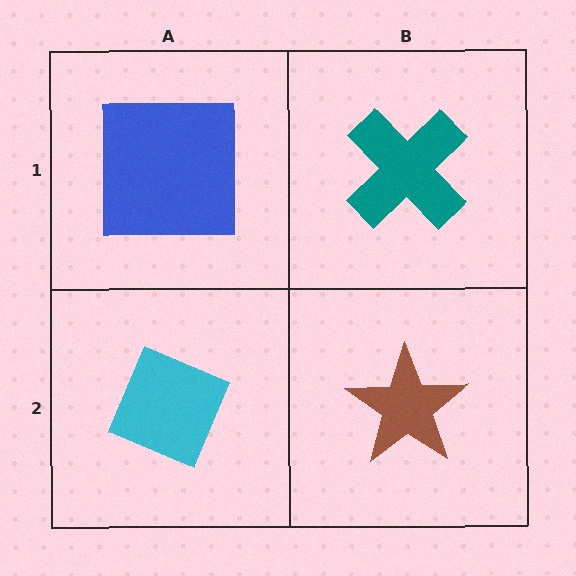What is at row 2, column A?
A cyan diamond.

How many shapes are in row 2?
2 shapes.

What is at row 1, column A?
A blue square.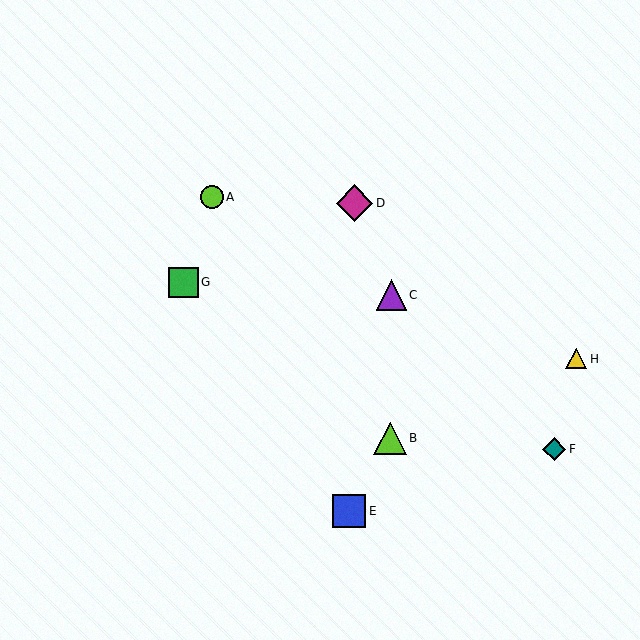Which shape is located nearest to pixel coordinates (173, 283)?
The green square (labeled G) at (183, 282) is nearest to that location.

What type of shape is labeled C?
Shape C is a purple triangle.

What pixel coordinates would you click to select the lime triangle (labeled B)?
Click at (390, 438) to select the lime triangle B.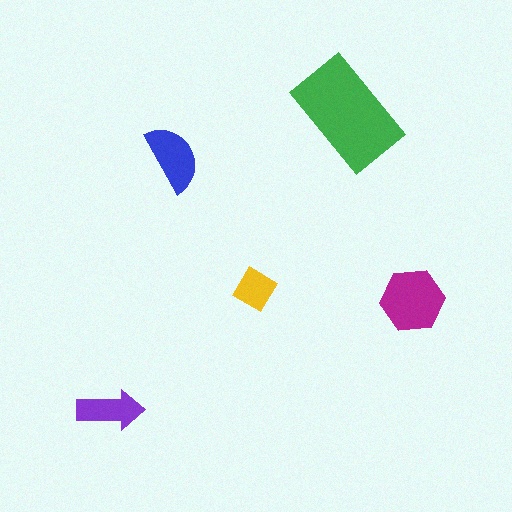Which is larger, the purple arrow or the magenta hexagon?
The magenta hexagon.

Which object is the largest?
The green rectangle.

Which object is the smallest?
The yellow diamond.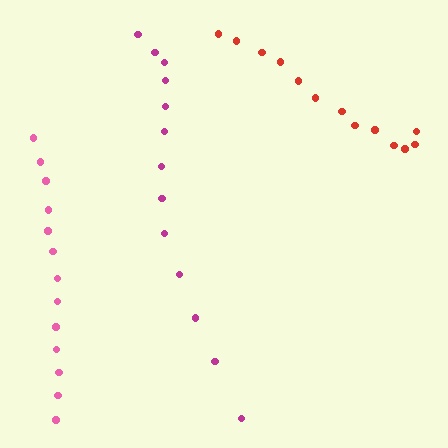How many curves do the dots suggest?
There are 3 distinct paths.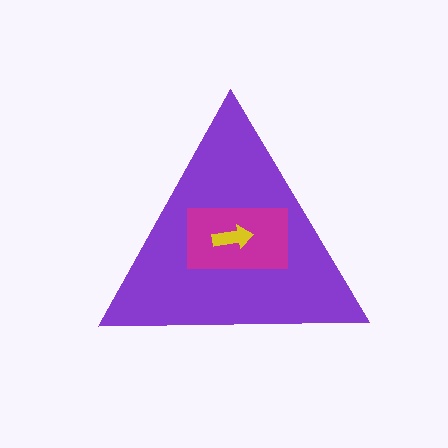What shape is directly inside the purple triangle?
The magenta rectangle.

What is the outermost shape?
The purple triangle.